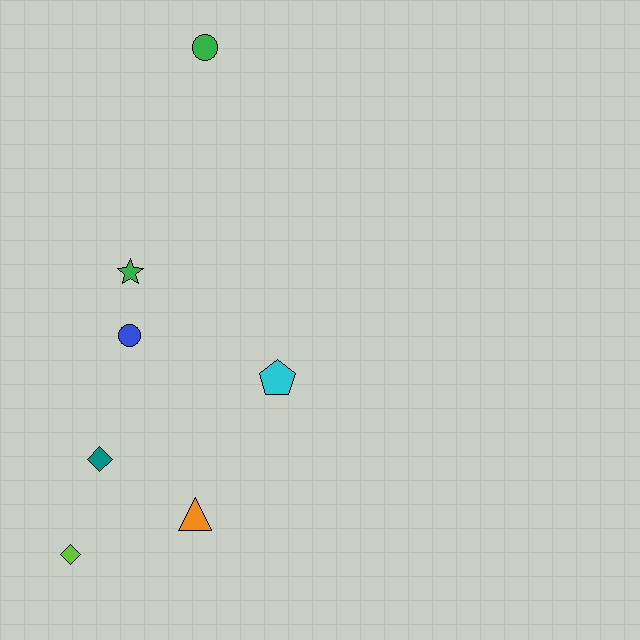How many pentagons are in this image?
There is 1 pentagon.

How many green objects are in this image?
There are 2 green objects.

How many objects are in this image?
There are 7 objects.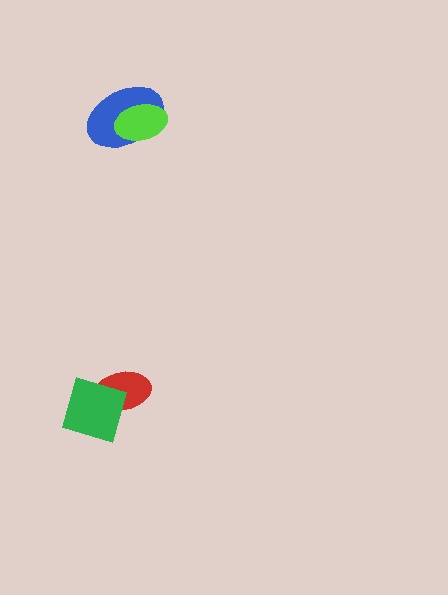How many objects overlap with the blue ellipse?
1 object overlaps with the blue ellipse.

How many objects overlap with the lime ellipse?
1 object overlaps with the lime ellipse.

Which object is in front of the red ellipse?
The green diamond is in front of the red ellipse.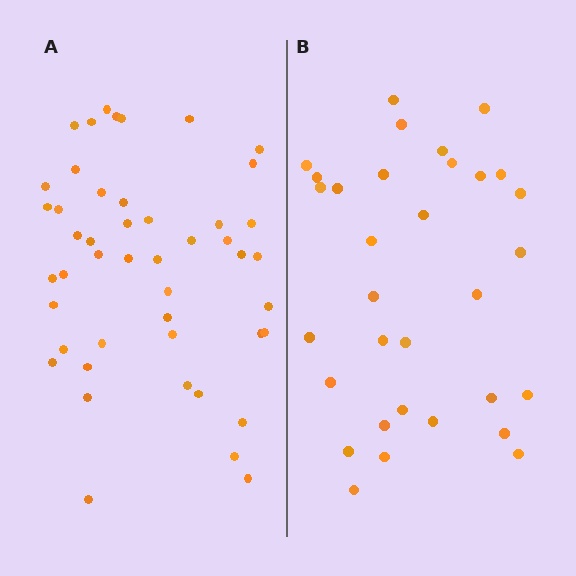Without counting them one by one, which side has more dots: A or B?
Region A (the left region) has more dots.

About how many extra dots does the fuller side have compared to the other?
Region A has approximately 15 more dots than region B.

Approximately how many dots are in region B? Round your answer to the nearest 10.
About 30 dots. (The exact count is 32, which rounds to 30.)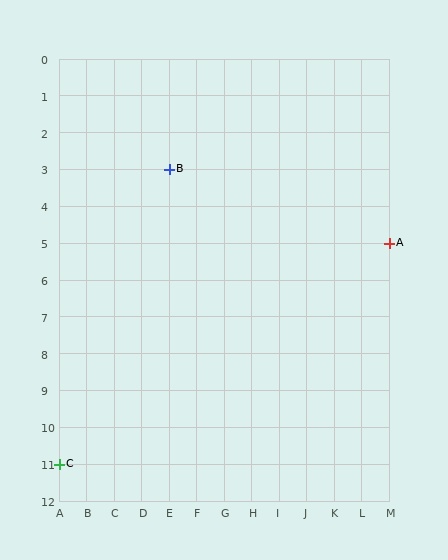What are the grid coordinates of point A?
Point A is at grid coordinates (M, 5).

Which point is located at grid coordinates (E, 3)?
Point B is at (E, 3).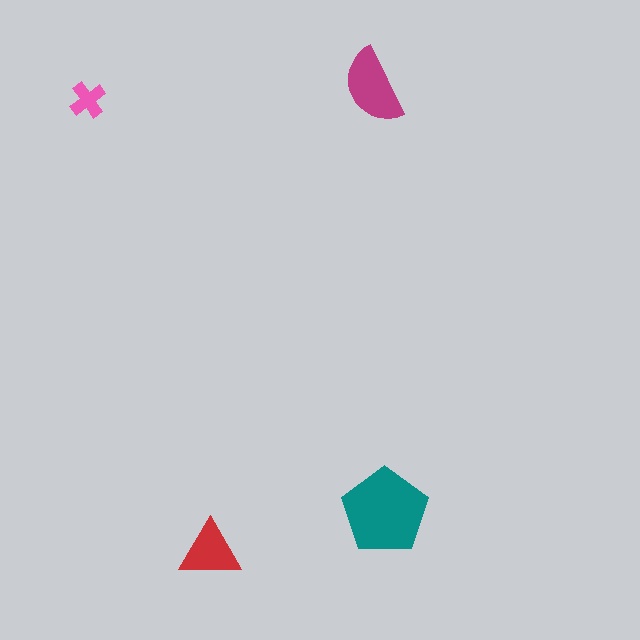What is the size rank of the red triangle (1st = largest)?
3rd.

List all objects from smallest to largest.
The pink cross, the red triangle, the magenta semicircle, the teal pentagon.